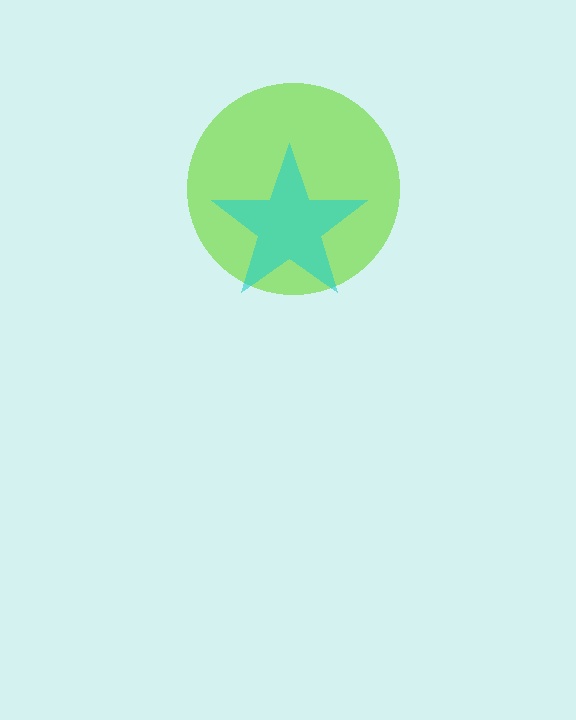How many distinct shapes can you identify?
There are 2 distinct shapes: a lime circle, a cyan star.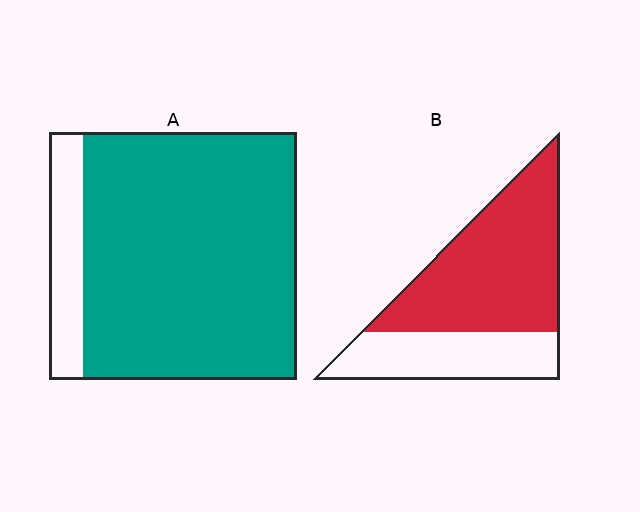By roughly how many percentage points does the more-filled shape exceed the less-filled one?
By roughly 20 percentage points (A over B).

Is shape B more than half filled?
Yes.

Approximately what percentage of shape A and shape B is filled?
A is approximately 85% and B is approximately 65%.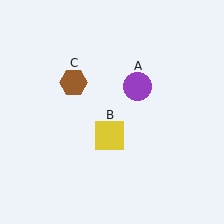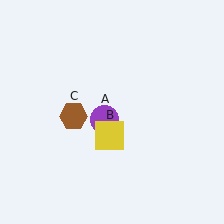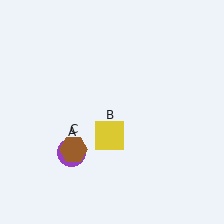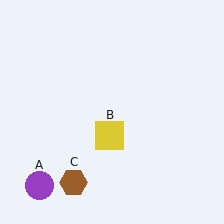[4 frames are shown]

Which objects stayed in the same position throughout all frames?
Yellow square (object B) remained stationary.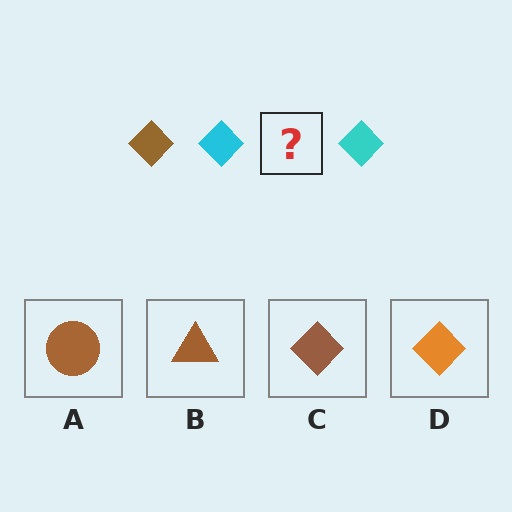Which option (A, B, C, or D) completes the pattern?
C.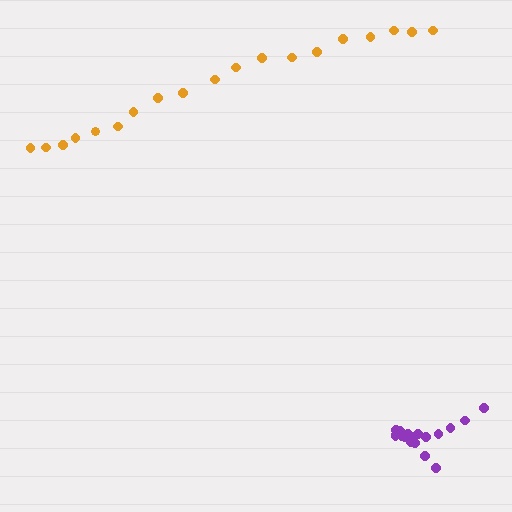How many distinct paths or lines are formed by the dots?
There are 2 distinct paths.